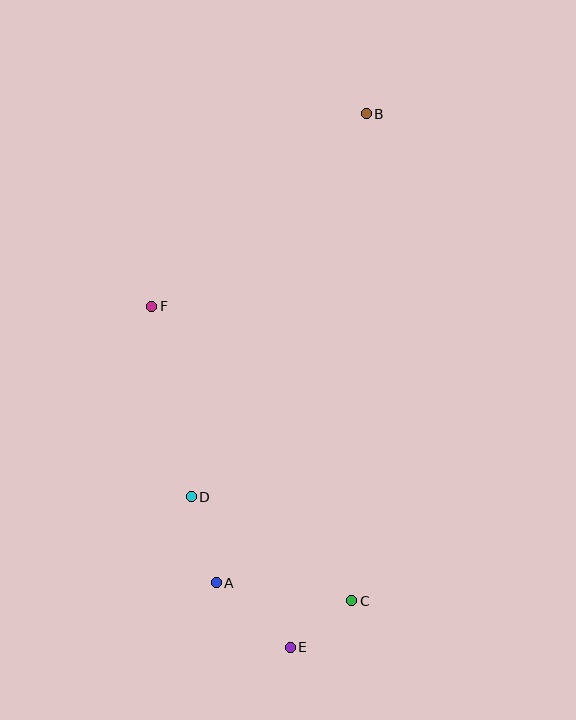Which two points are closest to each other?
Points C and E are closest to each other.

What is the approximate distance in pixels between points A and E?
The distance between A and E is approximately 98 pixels.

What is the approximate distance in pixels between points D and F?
The distance between D and F is approximately 194 pixels.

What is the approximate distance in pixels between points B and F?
The distance between B and F is approximately 288 pixels.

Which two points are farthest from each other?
Points B and E are farthest from each other.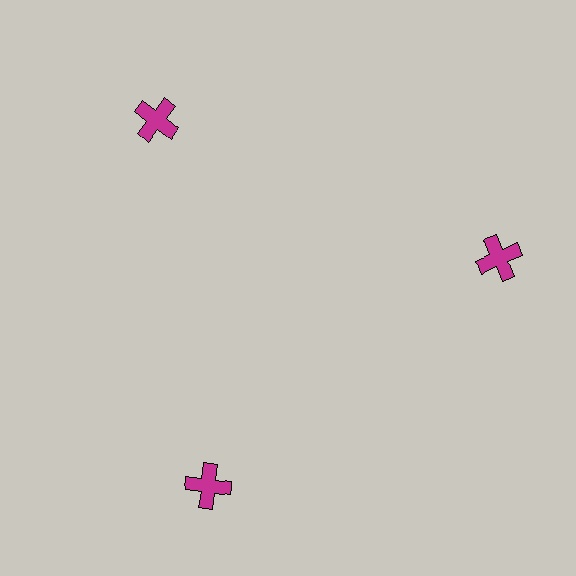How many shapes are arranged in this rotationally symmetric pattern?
There are 3 shapes, arranged in 3 groups of 1.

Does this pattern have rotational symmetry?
Yes, this pattern has 3-fold rotational symmetry. It looks the same after rotating 120 degrees around the center.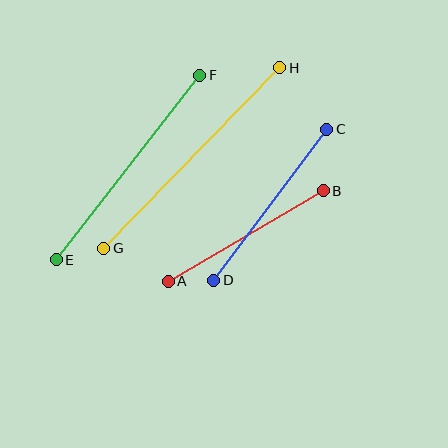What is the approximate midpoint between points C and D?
The midpoint is at approximately (270, 205) pixels.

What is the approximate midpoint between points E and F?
The midpoint is at approximately (128, 168) pixels.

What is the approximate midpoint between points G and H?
The midpoint is at approximately (192, 158) pixels.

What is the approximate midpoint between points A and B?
The midpoint is at approximately (246, 236) pixels.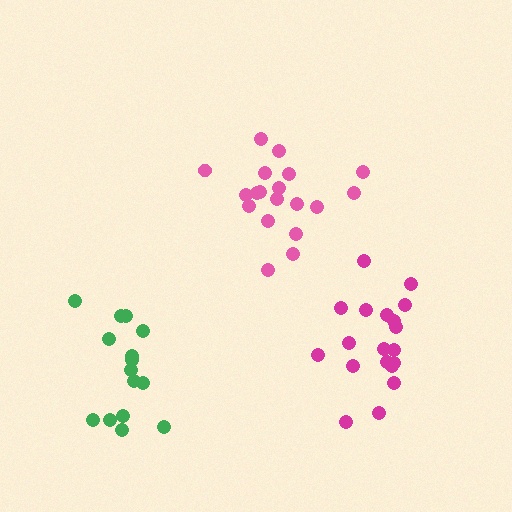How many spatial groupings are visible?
There are 3 spatial groupings.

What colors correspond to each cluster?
The clusters are colored: pink, magenta, green.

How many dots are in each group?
Group 1: 19 dots, Group 2: 19 dots, Group 3: 15 dots (53 total).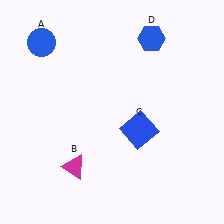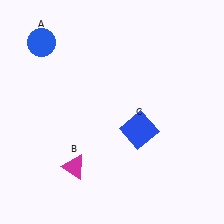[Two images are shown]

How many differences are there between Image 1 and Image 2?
There is 1 difference between the two images.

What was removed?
The blue hexagon (D) was removed in Image 2.